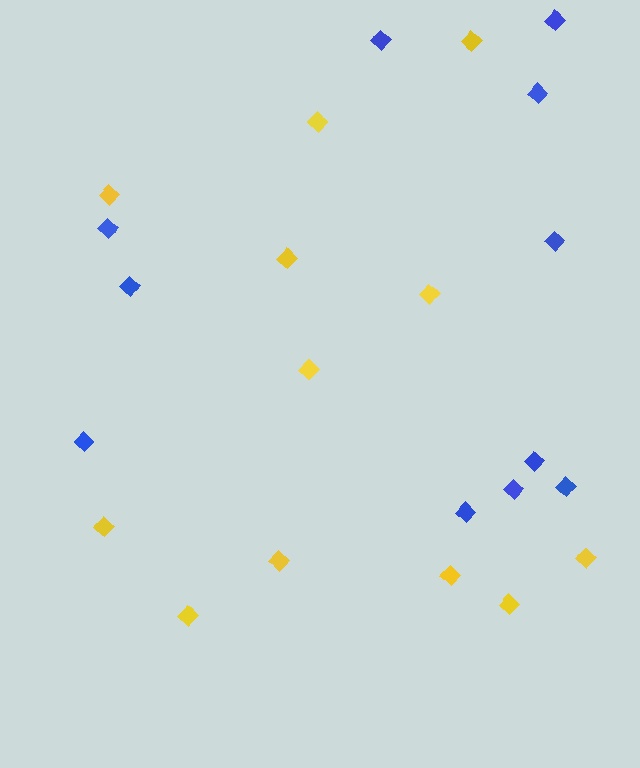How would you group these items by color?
There are 2 groups: one group of blue diamonds (11) and one group of yellow diamonds (12).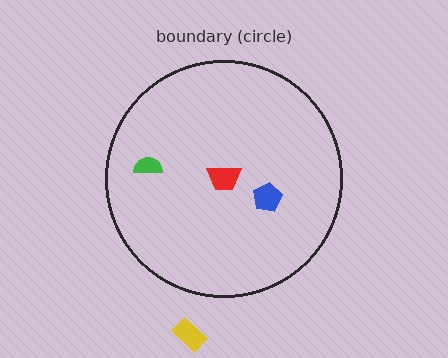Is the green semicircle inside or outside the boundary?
Inside.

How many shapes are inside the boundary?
3 inside, 1 outside.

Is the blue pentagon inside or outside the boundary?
Inside.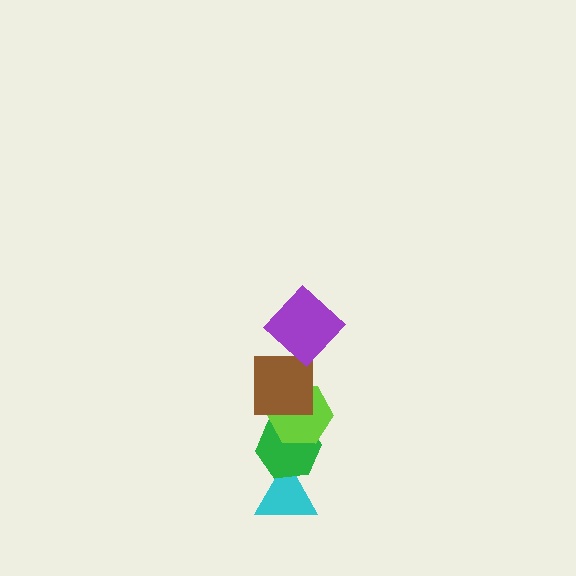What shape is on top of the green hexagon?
The lime hexagon is on top of the green hexagon.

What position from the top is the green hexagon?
The green hexagon is 4th from the top.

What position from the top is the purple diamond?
The purple diamond is 1st from the top.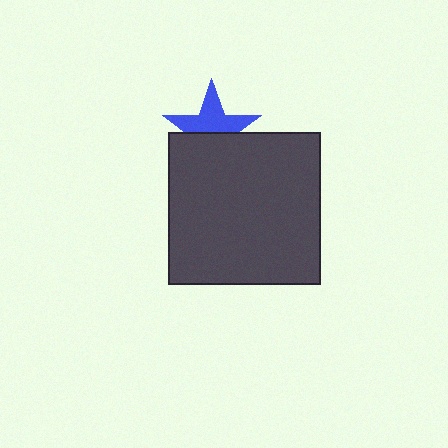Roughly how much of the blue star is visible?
About half of it is visible (roughly 54%).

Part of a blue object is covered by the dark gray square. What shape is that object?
It is a star.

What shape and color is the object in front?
The object in front is a dark gray square.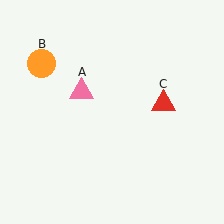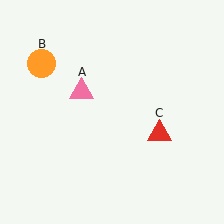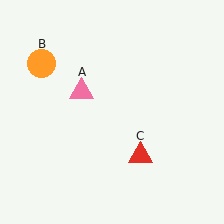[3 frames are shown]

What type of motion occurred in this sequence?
The red triangle (object C) rotated clockwise around the center of the scene.